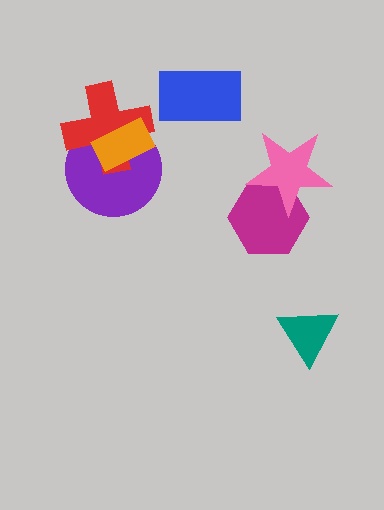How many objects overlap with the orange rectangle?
2 objects overlap with the orange rectangle.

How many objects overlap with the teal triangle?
0 objects overlap with the teal triangle.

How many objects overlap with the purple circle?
2 objects overlap with the purple circle.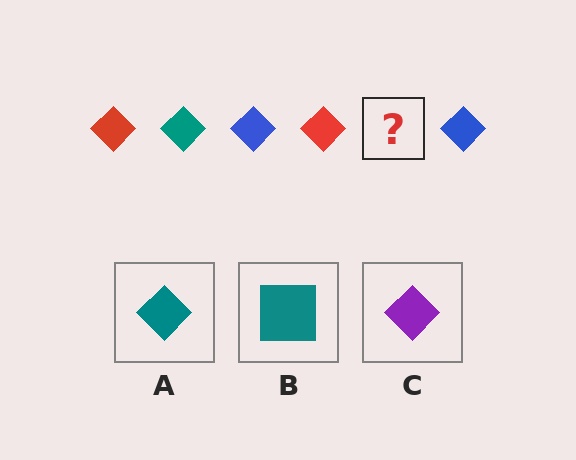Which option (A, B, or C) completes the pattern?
A.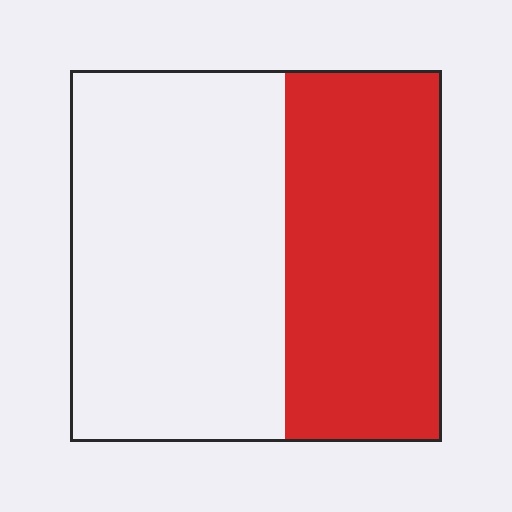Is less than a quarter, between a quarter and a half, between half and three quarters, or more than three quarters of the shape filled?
Between a quarter and a half.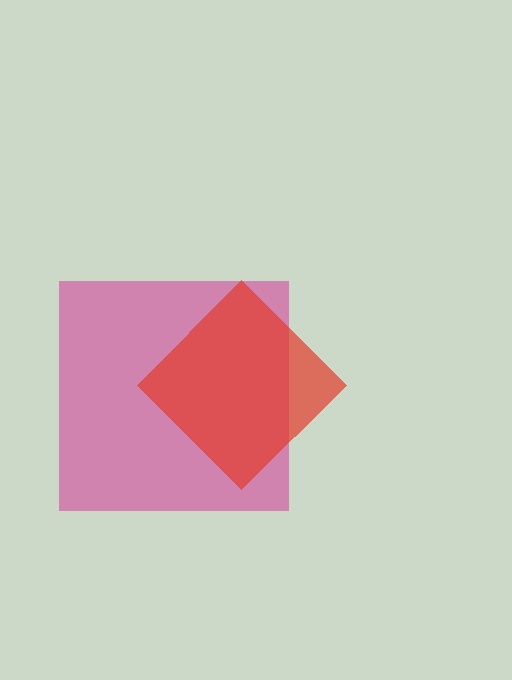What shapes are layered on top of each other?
The layered shapes are: a magenta square, a red diamond.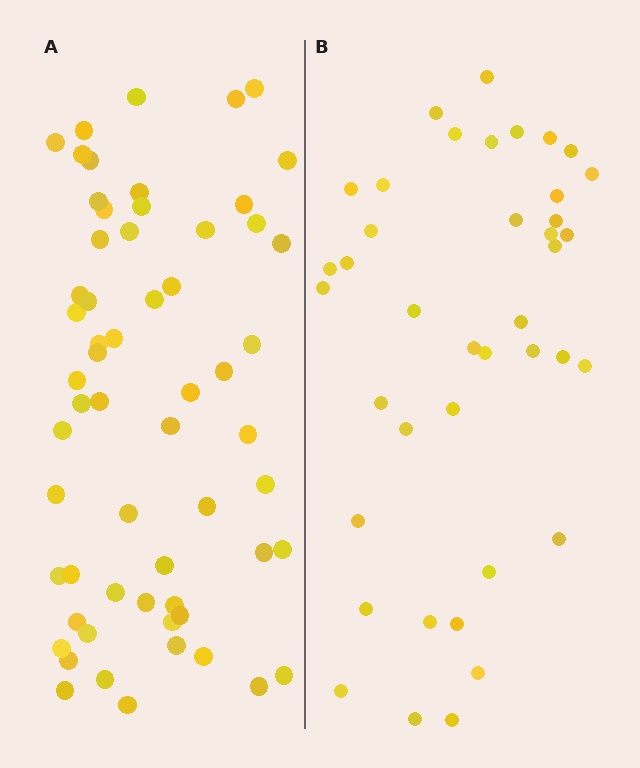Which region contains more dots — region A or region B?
Region A (the left region) has more dots.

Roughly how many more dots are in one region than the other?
Region A has approximately 20 more dots than region B.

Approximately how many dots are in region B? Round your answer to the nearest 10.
About 40 dots.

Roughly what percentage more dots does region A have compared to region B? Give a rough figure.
About 50% more.